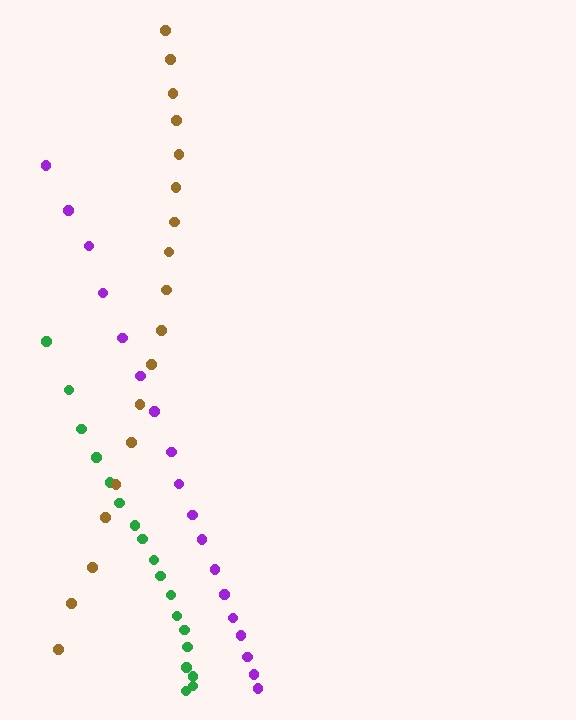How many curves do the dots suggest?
There are 3 distinct paths.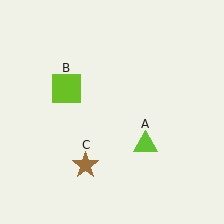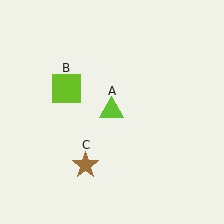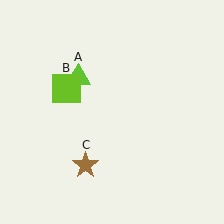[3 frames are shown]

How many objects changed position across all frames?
1 object changed position: lime triangle (object A).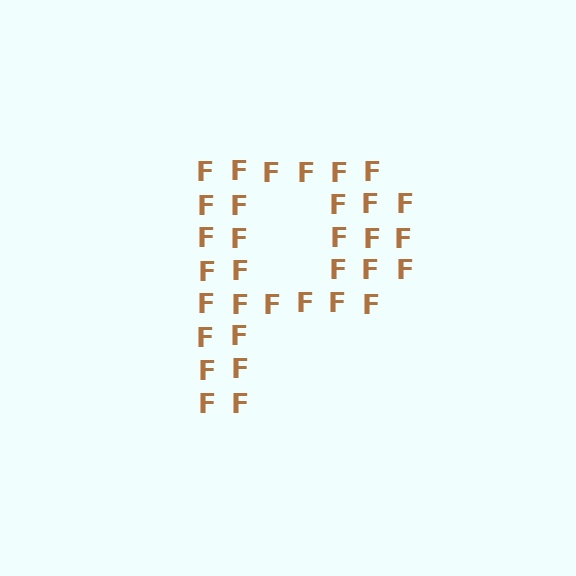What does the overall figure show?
The overall figure shows the letter P.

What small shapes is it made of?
It is made of small letter F's.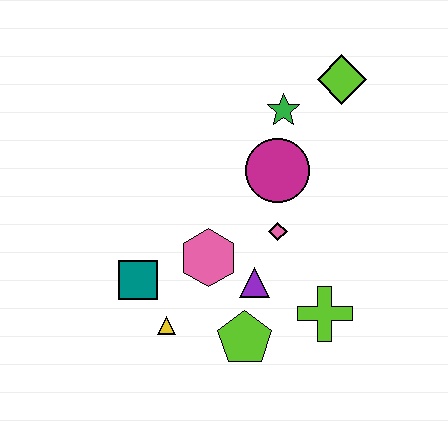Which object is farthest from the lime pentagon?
The lime diamond is farthest from the lime pentagon.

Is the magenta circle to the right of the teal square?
Yes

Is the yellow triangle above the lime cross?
No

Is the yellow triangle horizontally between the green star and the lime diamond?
No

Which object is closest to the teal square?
The yellow triangle is closest to the teal square.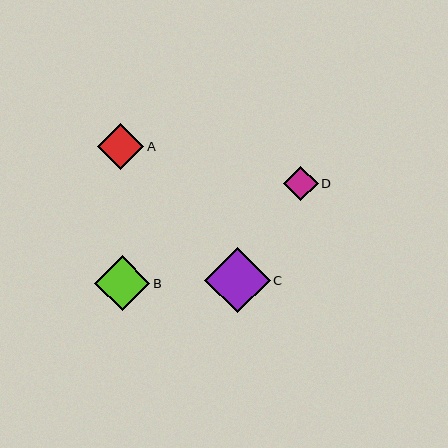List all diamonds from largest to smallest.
From largest to smallest: C, B, A, D.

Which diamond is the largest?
Diamond C is the largest with a size of approximately 66 pixels.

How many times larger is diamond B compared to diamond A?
Diamond B is approximately 1.2 times the size of diamond A.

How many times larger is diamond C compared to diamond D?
Diamond C is approximately 1.9 times the size of diamond D.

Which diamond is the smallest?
Diamond D is the smallest with a size of approximately 34 pixels.